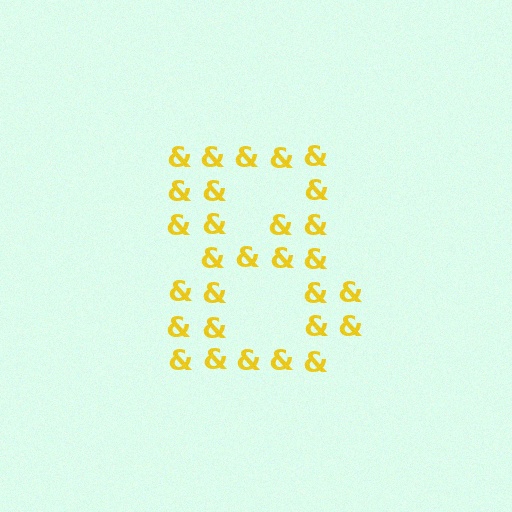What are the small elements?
The small elements are ampersands.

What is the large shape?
The large shape is the digit 8.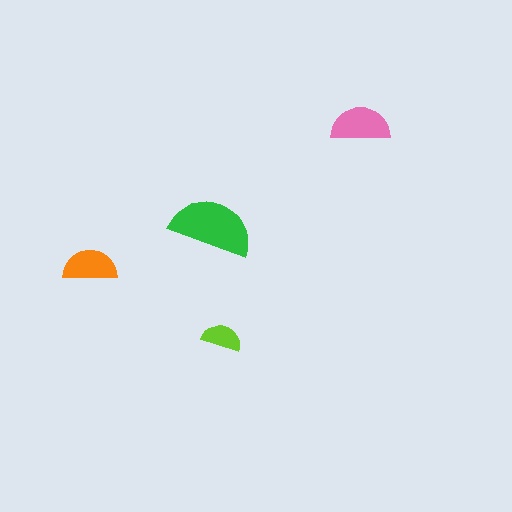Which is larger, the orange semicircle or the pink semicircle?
The pink one.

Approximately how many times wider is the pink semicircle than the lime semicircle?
About 1.5 times wider.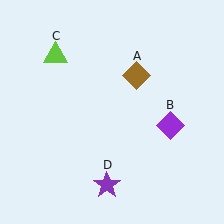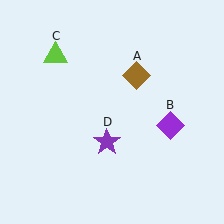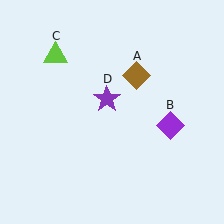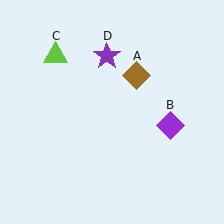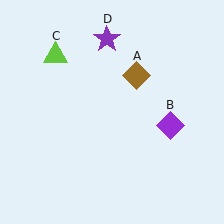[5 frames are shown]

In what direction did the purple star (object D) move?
The purple star (object D) moved up.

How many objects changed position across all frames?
1 object changed position: purple star (object D).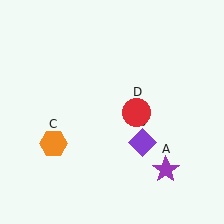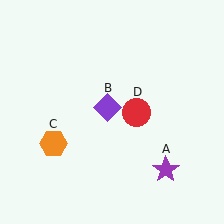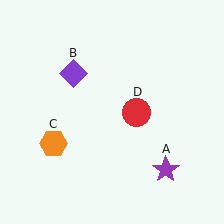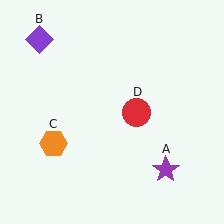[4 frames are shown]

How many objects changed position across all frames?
1 object changed position: purple diamond (object B).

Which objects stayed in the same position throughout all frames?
Purple star (object A) and orange hexagon (object C) and red circle (object D) remained stationary.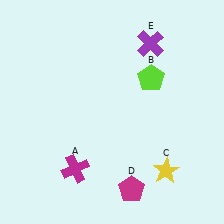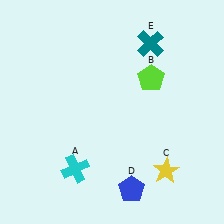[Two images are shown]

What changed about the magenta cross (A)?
In Image 1, A is magenta. In Image 2, it changed to cyan.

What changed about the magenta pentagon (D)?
In Image 1, D is magenta. In Image 2, it changed to blue.